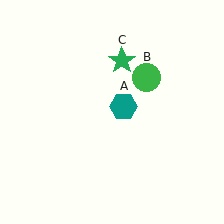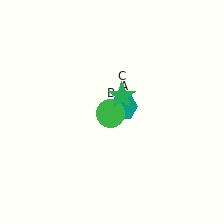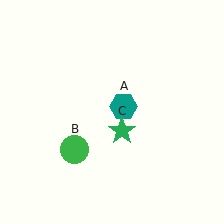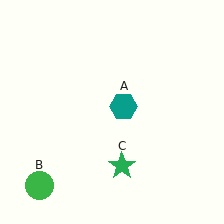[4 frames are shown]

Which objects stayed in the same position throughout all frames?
Teal hexagon (object A) remained stationary.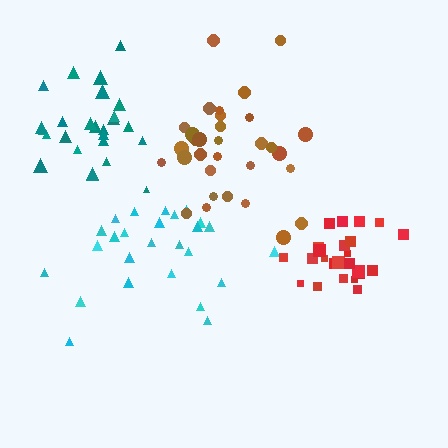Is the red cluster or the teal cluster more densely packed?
Red.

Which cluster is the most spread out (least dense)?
Cyan.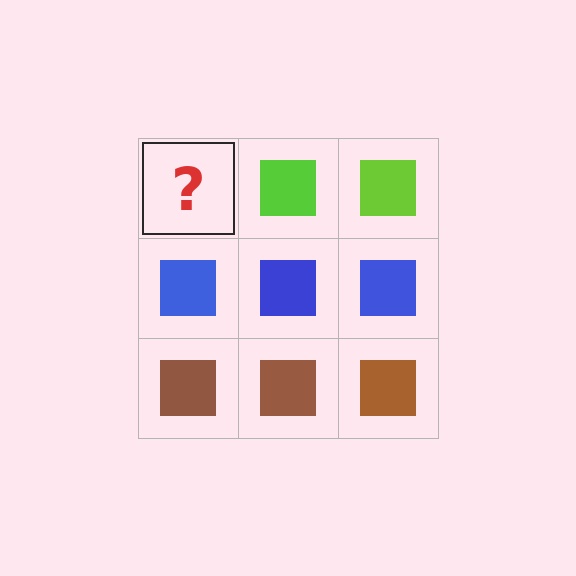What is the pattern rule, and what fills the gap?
The rule is that each row has a consistent color. The gap should be filled with a lime square.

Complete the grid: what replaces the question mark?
The question mark should be replaced with a lime square.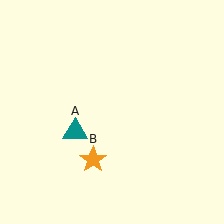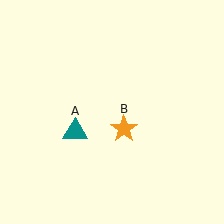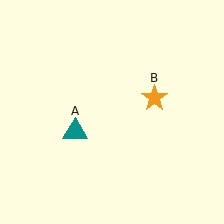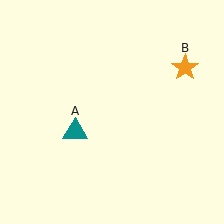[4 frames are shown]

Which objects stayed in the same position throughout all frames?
Teal triangle (object A) remained stationary.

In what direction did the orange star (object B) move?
The orange star (object B) moved up and to the right.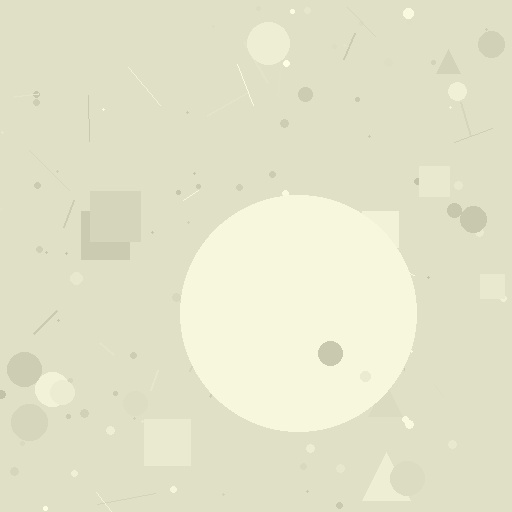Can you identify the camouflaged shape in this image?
The camouflaged shape is a circle.